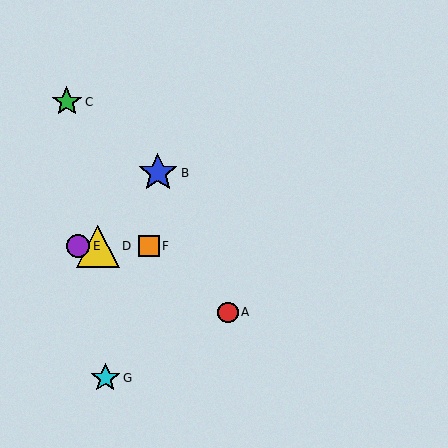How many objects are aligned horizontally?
3 objects (D, E, F) are aligned horizontally.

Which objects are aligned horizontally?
Objects D, E, F are aligned horizontally.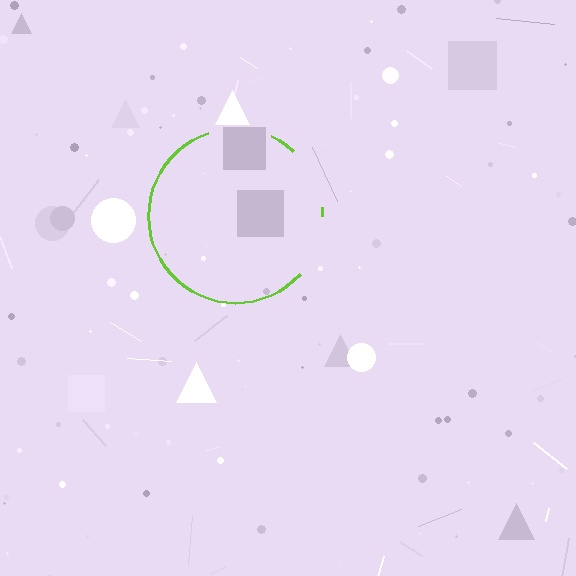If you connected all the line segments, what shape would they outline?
They would outline a circle.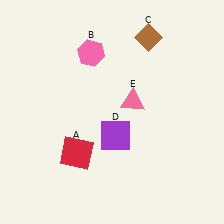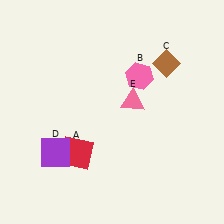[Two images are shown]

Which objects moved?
The objects that moved are: the pink hexagon (B), the brown diamond (C), the purple square (D).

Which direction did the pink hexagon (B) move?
The pink hexagon (B) moved right.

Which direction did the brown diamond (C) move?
The brown diamond (C) moved down.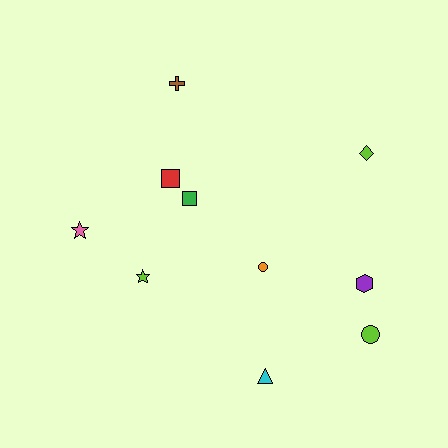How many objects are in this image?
There are 10 objects.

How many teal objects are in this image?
There are no teal objects.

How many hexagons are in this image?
There is 1 hexagon.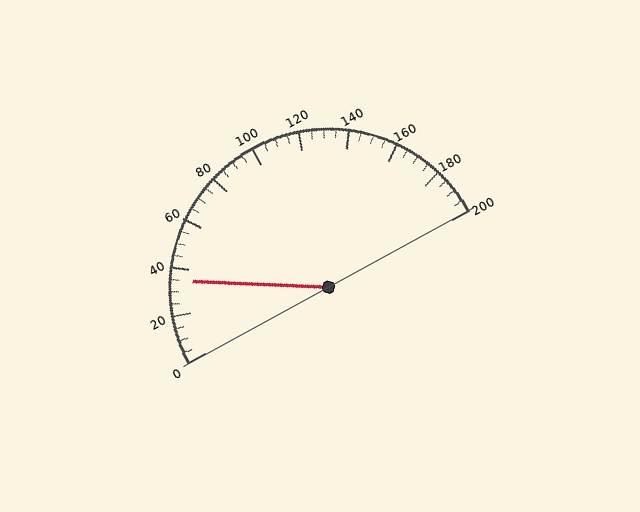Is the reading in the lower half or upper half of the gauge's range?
The reading is in the lower half of the range (0 to 200).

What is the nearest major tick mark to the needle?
The nearest major tick mark is 40.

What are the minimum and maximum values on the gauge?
The gauge ranges from 0 to 200.